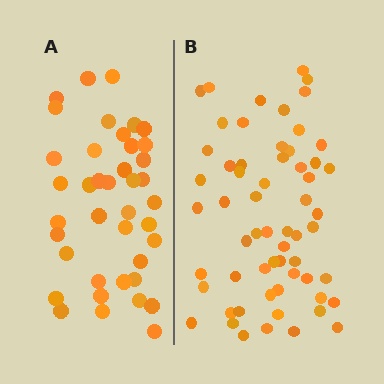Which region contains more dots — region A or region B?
Region B (the right region) has more dots.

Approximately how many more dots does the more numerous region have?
Region B has approximately 20 more dots than region A.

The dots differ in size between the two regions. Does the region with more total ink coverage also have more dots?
No. Region A has more total ink coverage because its dots are larger, but region B actually contains more individual dots. Total area can be misleading — the number of items is what matters here.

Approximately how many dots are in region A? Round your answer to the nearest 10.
About 40 dots.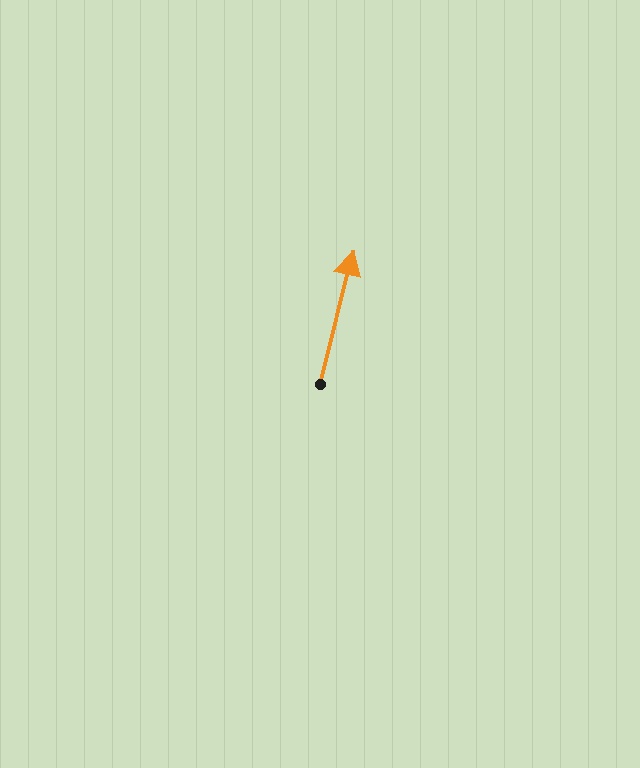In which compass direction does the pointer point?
North.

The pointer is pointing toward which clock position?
Roughly 12 o'clock.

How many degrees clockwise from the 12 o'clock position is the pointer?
Approximately 14 degrees.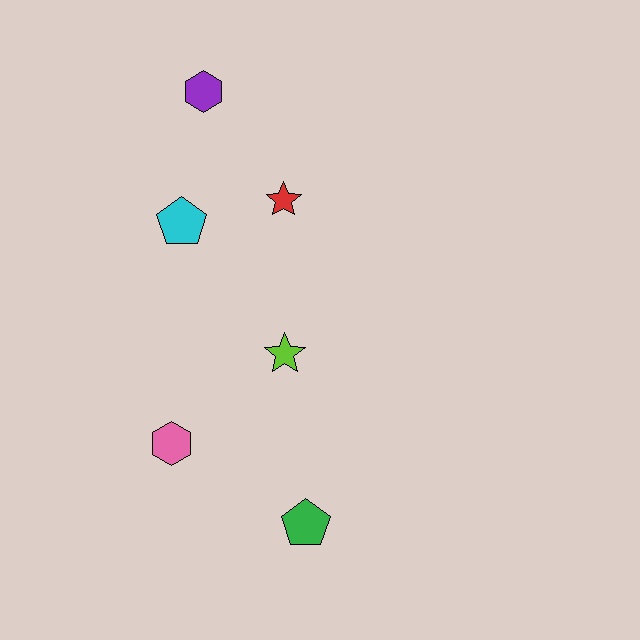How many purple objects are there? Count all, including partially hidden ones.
There is 1 purple object.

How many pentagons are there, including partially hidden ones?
There are 2 pentagons.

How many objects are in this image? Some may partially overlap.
There are 6 objects.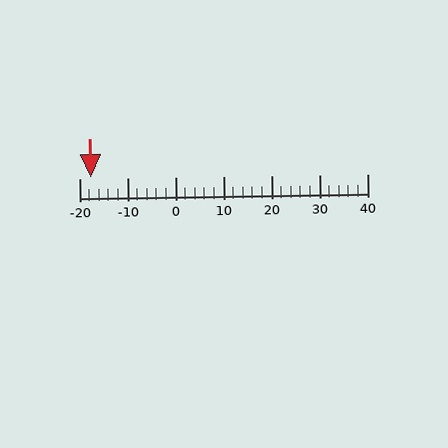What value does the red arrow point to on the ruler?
The red arrow points to approximately -18.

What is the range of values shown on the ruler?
The ruler shows values from -20 to 40.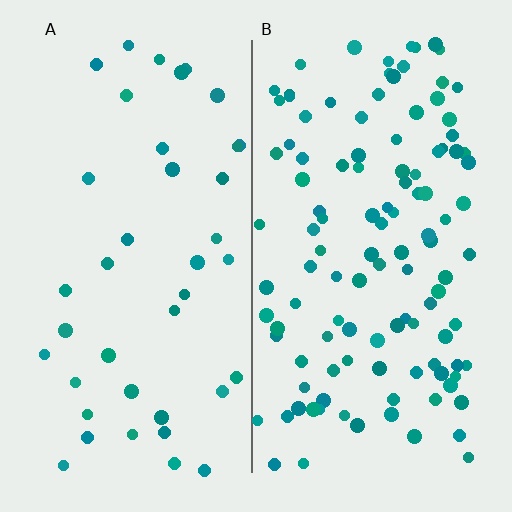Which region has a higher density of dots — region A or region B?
B (the right).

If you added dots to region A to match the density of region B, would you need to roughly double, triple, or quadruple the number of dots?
Approximately triple.